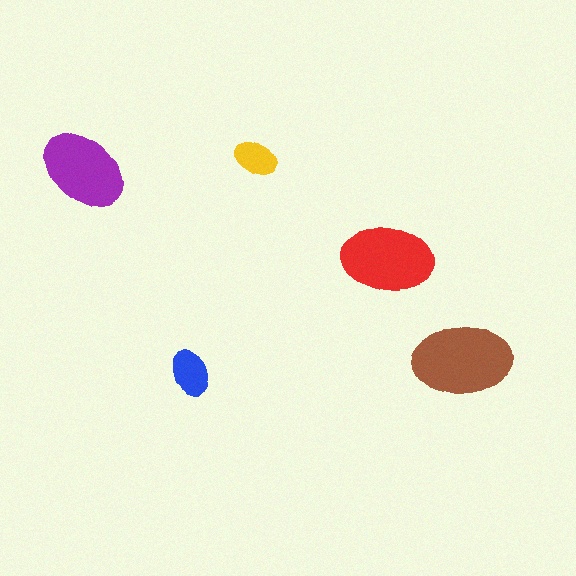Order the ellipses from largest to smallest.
the brown one, the red one, the purple one, the blue one, the yellow one.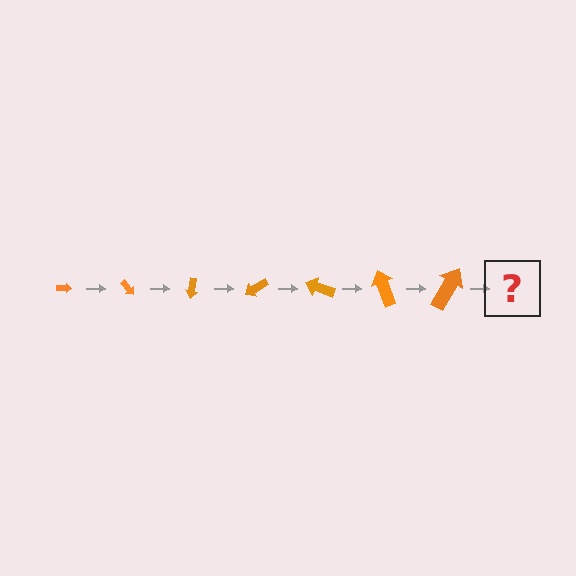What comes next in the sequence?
The next element should be an arrow, larger than the previous one and rotated 350 degrees from the start.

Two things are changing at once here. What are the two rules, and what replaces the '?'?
The two rules are that the arrow grows larger each step and it rotates 50 degrees each step. The '?' should be an arrow, larger than the previous one and rotated 350 degrees from the start.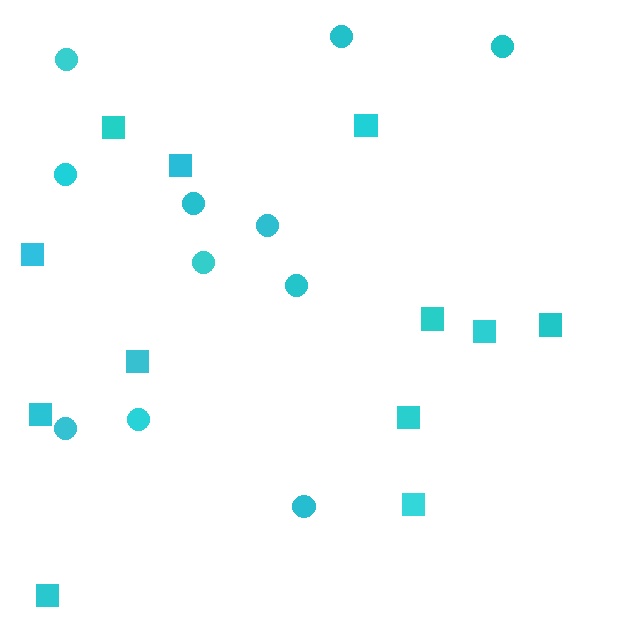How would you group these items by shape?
There are 2 groups: one group of circles (11) and one group of squares (12).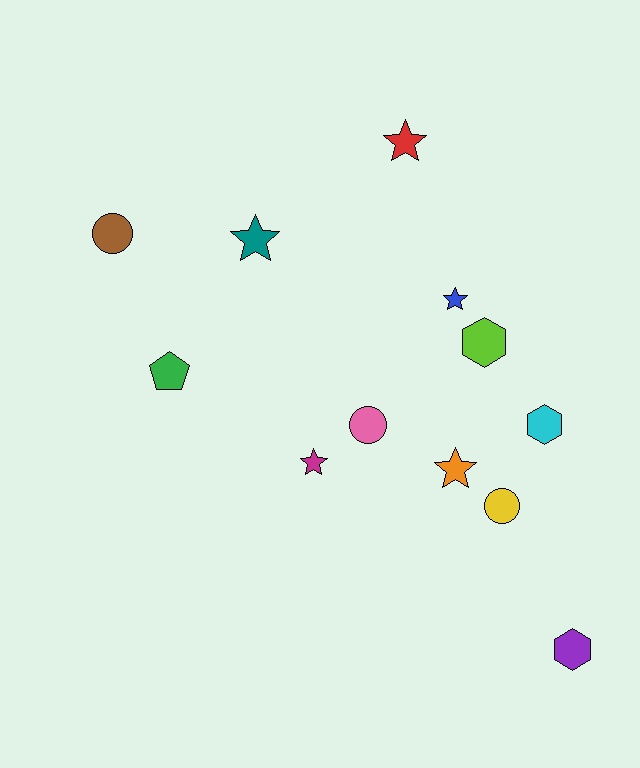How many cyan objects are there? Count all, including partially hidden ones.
There is 1 cyan object.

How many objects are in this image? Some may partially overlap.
There are 12 objects.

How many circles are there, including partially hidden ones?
There are 3 circles.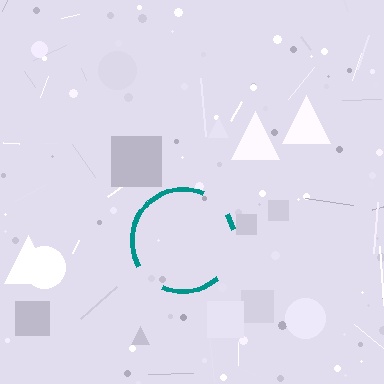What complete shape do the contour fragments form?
The contour fragments form a circle.